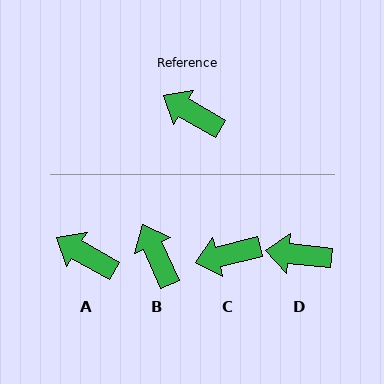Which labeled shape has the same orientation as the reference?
A.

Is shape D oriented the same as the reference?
No, it is off by about 24 degrees.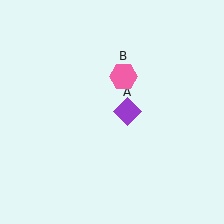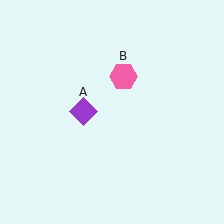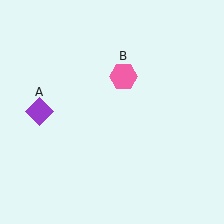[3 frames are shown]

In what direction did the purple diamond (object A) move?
The purple diamond (object A) moved left.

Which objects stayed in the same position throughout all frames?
Pink hexagon (object B) remained stationary.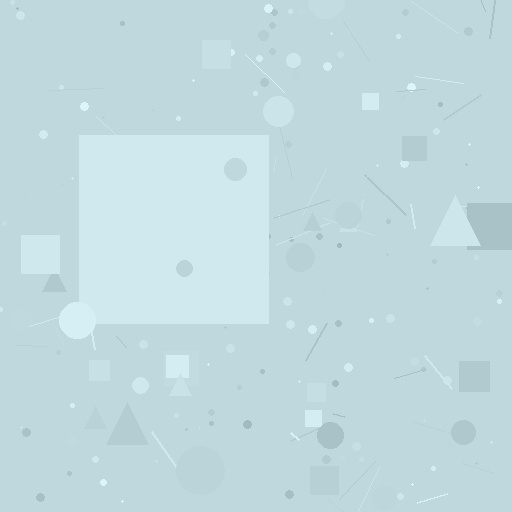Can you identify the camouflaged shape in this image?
The camouflaged shape is a square.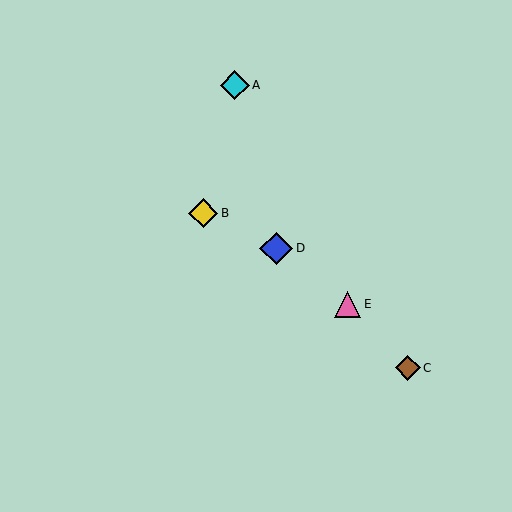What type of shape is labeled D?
Shape D is a blue diamond.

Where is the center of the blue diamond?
The center of the blue diamond is at (276, 248).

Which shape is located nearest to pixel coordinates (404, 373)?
The brown diamond (labeled C) at (408, 368) is nearest to that location.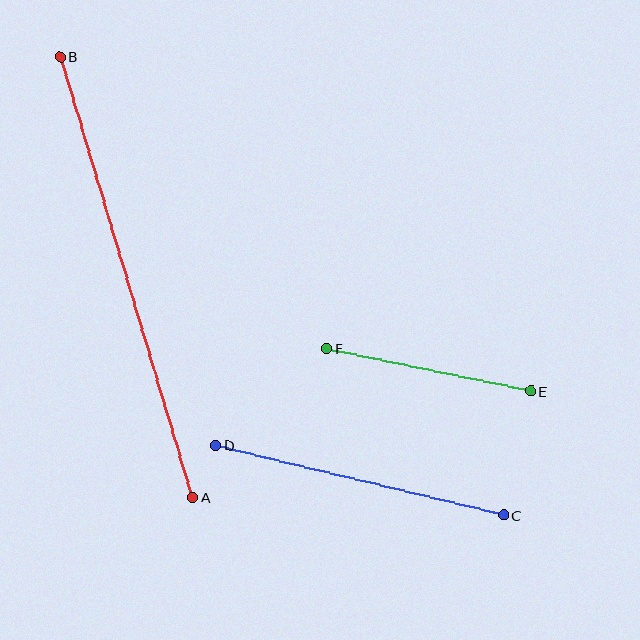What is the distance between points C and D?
The distance is approximately 296 pixels.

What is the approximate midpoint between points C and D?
The midpoint is at approximately (360, 480) pixels.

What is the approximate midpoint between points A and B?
The midpoint is at approximately (127, 277) pixels.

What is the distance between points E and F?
The distance is approximately 208 pixels.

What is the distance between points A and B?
The distance is approximately 460 pixels.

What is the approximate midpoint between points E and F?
The midpoint is at approximately (429, 370) pixels.